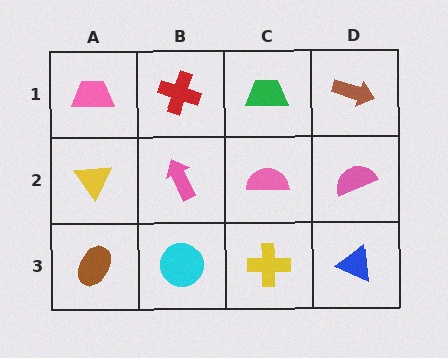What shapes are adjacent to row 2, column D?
A brown arrow (row 1, column D), a blue triangle (row 3, column D), a pink semicircle (row 2, column C).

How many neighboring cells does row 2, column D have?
3.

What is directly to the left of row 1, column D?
A green trapezoid.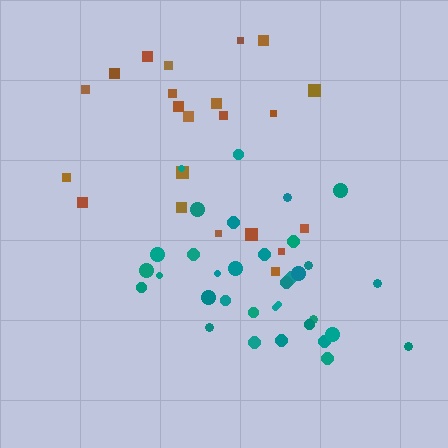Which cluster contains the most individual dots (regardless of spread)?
Teal (34).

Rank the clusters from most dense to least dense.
teal, brown.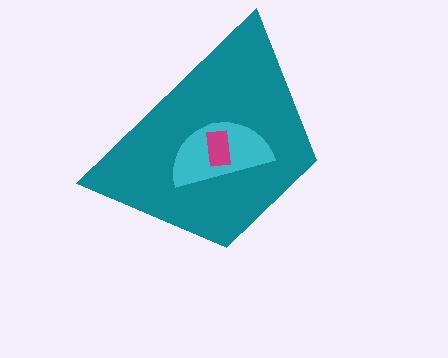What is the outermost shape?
The teal trapezoid.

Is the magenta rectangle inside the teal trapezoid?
Yes.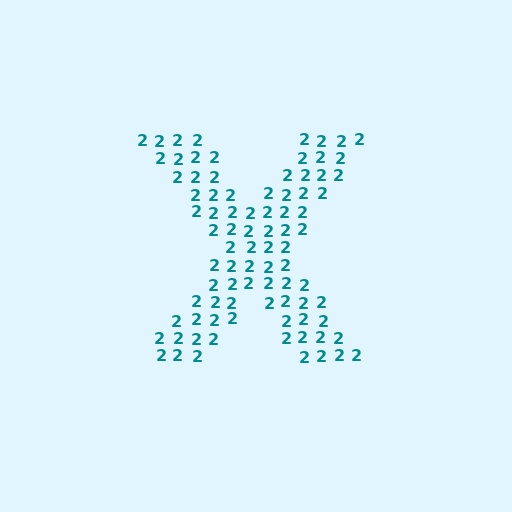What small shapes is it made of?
It is made of small digit 2's.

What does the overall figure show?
The overall figure shows the letter X.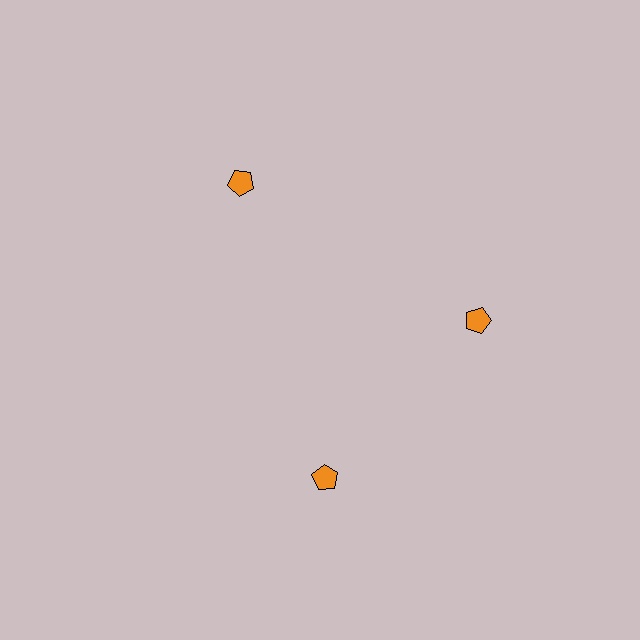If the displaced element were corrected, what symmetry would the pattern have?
It would have 3-fold rotational symmetry — the pattern would map onto itself every 120 degrees.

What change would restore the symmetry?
The symmetry would be restored by rotating it back into even spacing with its neighbors so that all 3 pentagons sit at equal angles and equal distance from the center.